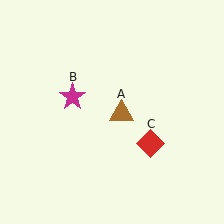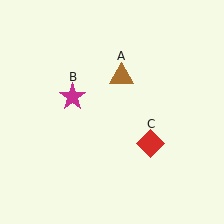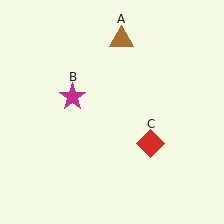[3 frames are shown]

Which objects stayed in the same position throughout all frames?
Magenta star (object B) and red diamond (object C) remained stationary.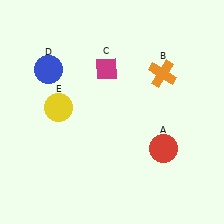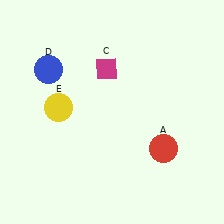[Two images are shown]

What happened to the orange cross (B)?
The orange cross (B) was removed in Image 2. It was in the top-right area of Image 1.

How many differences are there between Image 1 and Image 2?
There is 1 difference between the two images.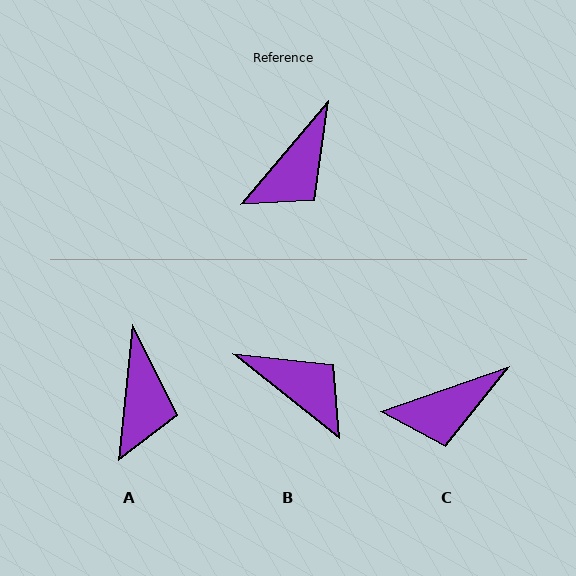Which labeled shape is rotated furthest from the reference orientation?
B, about 92 degrees away.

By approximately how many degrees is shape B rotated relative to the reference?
Approximately 92 degrees counter-clockwise.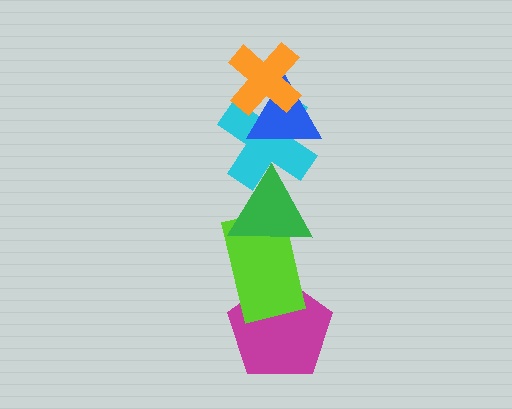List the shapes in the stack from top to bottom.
From top to bottom: the orange cross, the blue triangle, the cyan cross, the green triangle, the lime rectangle, the magenta pentagon.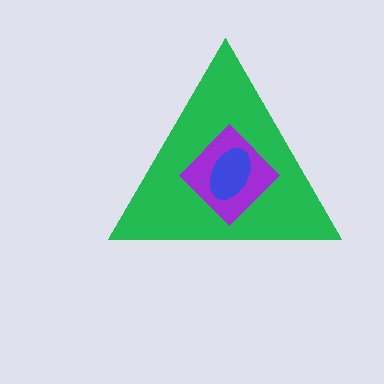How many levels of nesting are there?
3.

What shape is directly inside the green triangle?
The purple diamond.